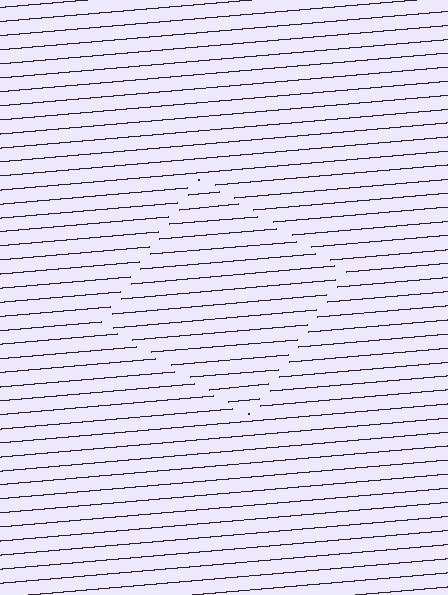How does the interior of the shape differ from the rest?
The interior of the shape contains the same grating, shifted by half a period — the contour is defined by the phase discontinuity where line-ends from the inner and outer gratings abut.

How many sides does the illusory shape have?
4 sides — the line-ends trace a square.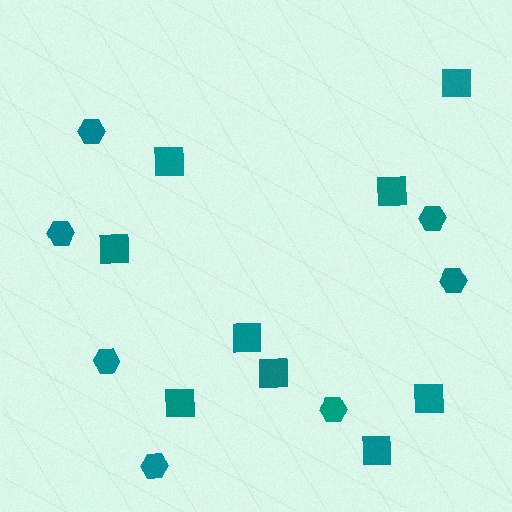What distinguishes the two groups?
There are 2 groups: one group of hexagons (7) and one group of squares (9).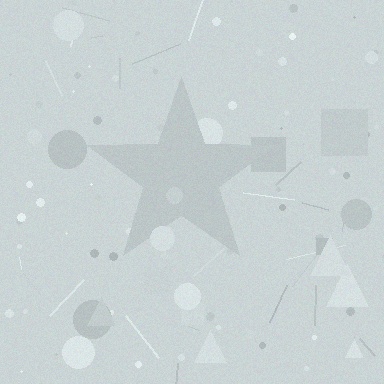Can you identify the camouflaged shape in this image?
The camouflaged shape is a star.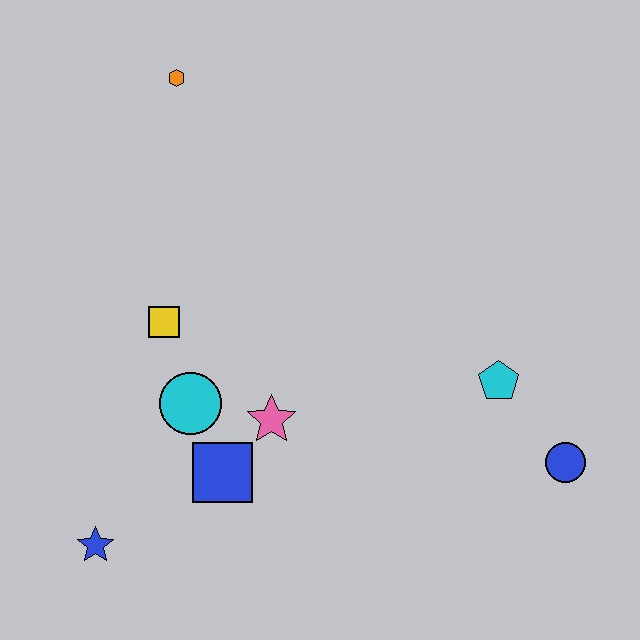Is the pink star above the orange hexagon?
No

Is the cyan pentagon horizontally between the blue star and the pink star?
No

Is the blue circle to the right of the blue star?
Yes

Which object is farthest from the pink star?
The orange hexagon is farthest from the pink star.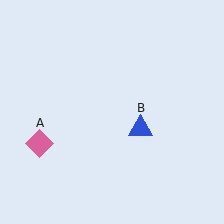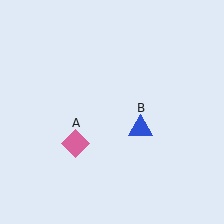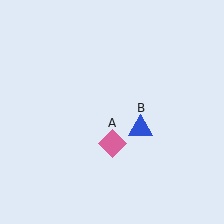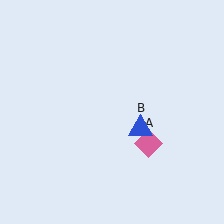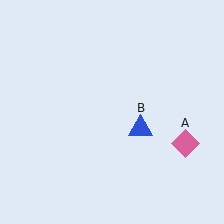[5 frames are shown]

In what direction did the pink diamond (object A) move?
The pink diamond (object A) moved right.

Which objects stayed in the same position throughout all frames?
Blue triangle (object B) remained stationary.